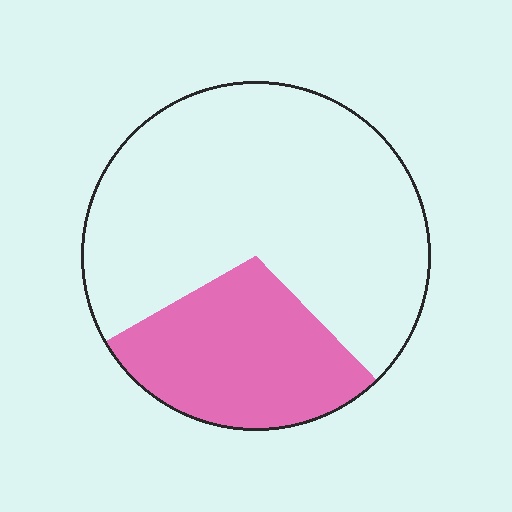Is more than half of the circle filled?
No.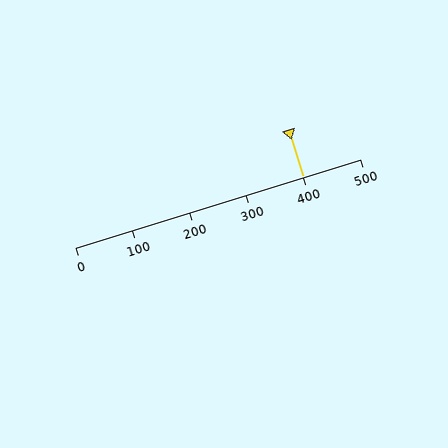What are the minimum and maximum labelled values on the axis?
The axis runs from 0 to 500.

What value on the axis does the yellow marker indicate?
The marker indicates approximately 400.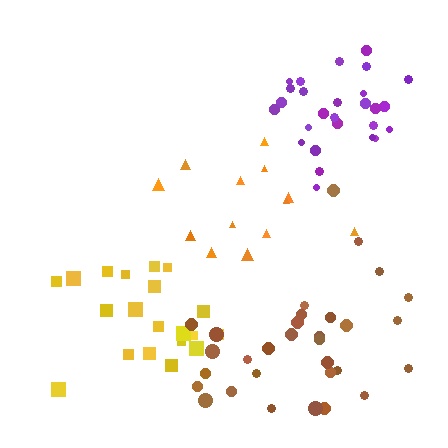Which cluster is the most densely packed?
Purple.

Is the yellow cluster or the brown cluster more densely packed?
Yellow.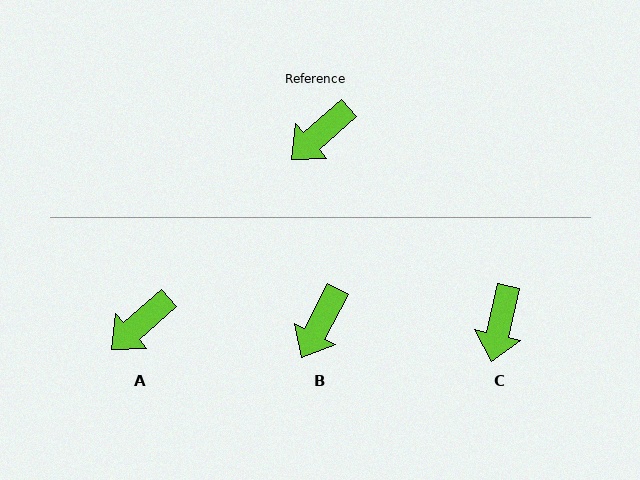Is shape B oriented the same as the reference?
No, it is off by about 21 degrees.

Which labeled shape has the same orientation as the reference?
A.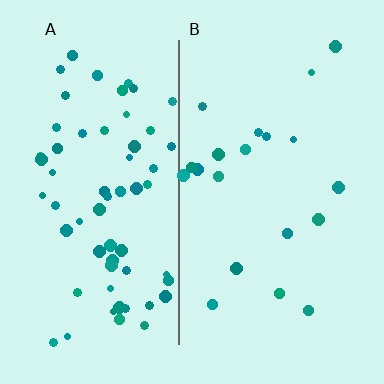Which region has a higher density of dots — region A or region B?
A (the left).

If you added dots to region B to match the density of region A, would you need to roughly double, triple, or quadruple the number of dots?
Approximately triple.